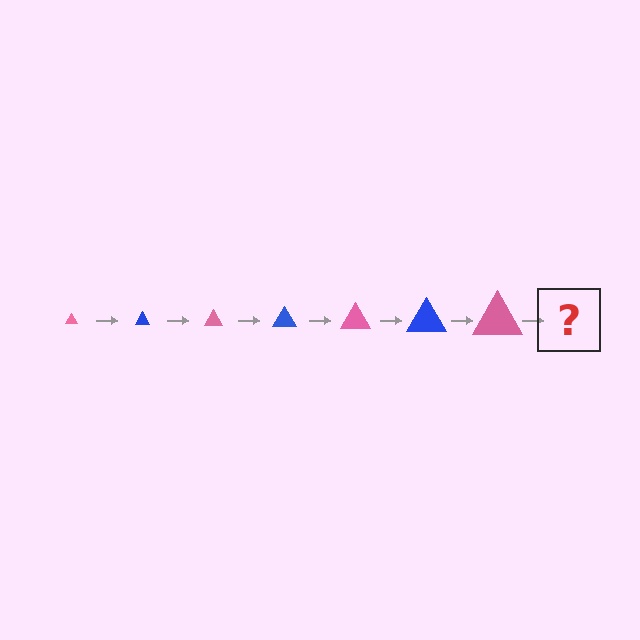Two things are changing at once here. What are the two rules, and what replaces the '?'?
The two rules are that the triangle grows larger each step and the color cycles through pink and blue. The '?' should be a blue triangle, larger than the previous one.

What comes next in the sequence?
The next element should be a blue triangle, larger than the previous one.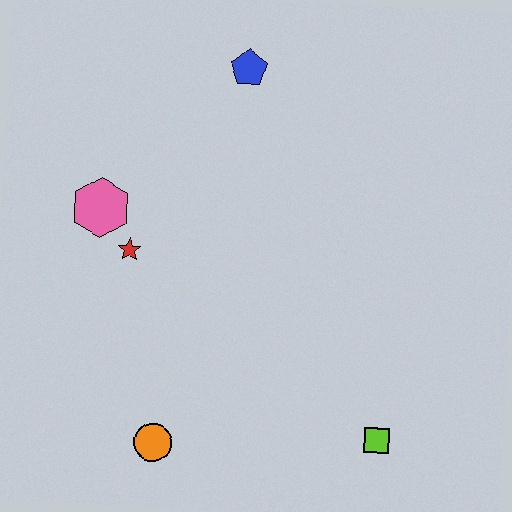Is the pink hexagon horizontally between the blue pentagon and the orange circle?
No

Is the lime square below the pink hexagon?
Yes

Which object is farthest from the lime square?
The blue pentagon is farthest from the lime square.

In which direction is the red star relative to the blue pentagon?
The red star is below the blue pentagon.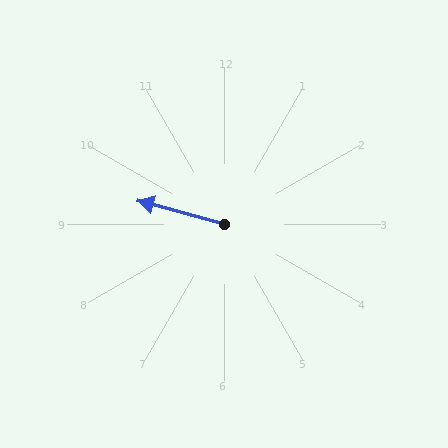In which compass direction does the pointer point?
West.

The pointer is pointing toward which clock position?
Roughly 10 o'clock.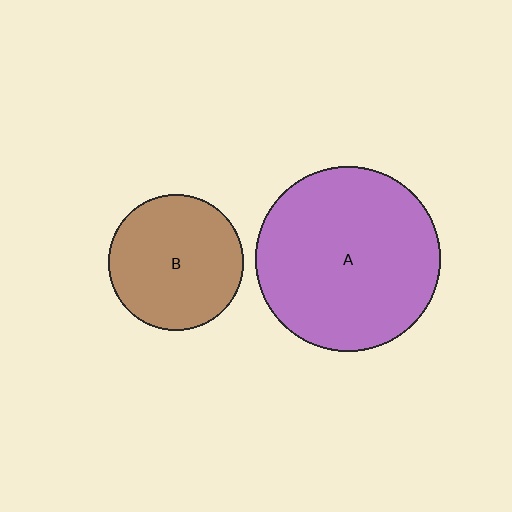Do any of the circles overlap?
No, none of the circles overlap.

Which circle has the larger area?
Circle A (purple).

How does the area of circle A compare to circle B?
Approximately 1.9 times.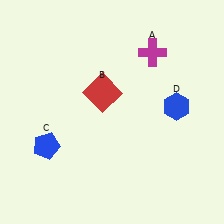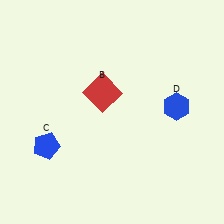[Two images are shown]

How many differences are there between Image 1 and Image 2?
There is 1 difference between the two images.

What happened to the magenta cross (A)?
The magenta cross (A) was removed in Image 2. It was in the top-right area of Image 1.